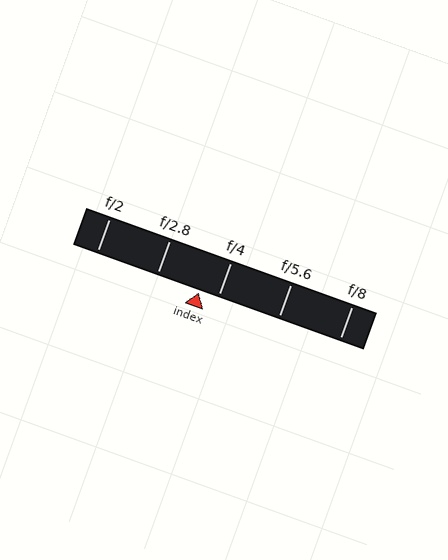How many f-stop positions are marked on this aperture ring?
There are 5 f-stop positions marked.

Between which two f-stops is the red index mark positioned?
The index mark is between f/2.8 and f/4.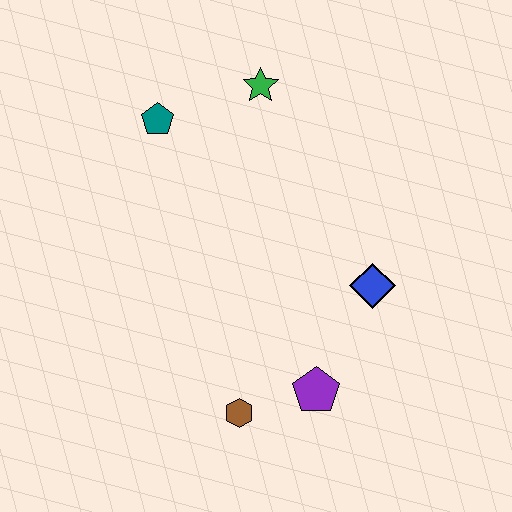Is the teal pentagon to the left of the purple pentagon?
Yes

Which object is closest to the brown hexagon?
The purple pentagon is closest to the brown hexagon.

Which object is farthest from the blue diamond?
The teal pentagon is farthest from the blue diamond.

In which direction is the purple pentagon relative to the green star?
The purple pentagon is below the green star.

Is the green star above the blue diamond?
Yes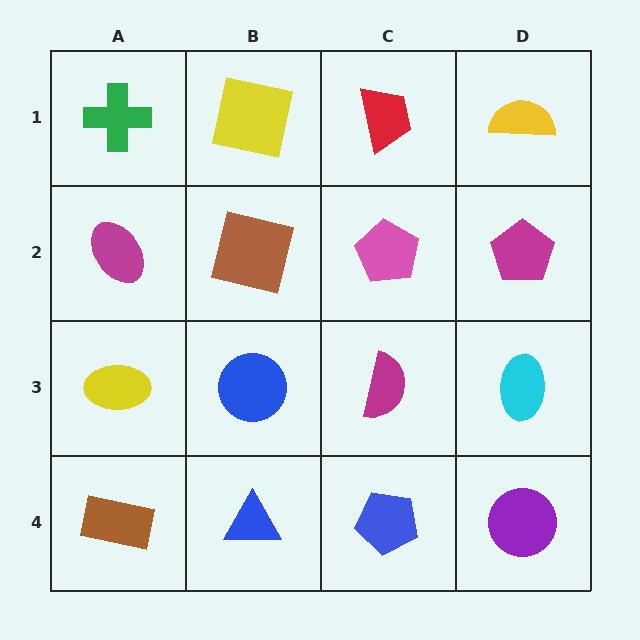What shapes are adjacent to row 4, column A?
A yellow ellipse (row 3, column A), a blue triangle (row 4, column B).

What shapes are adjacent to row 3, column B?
A brown square (row 2, column B), a blue triangle (row 4, column B), a yellow ellipse (row 3, column A), a magenta semicircle (row 3, column C).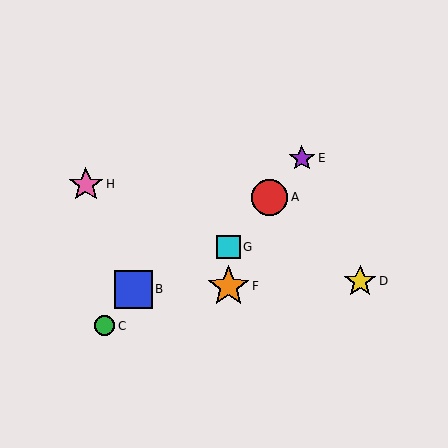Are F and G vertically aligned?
Yes, both are at x≈228.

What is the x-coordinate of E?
Object E is at x≈302.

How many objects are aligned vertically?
2 objects (F, G) are aligned vertically.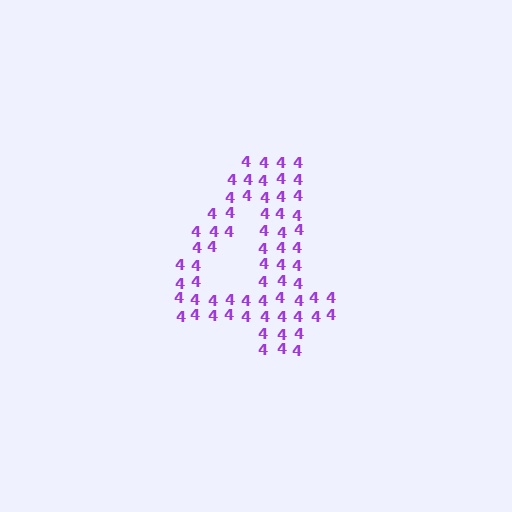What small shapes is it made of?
It is made of small digit 4's.